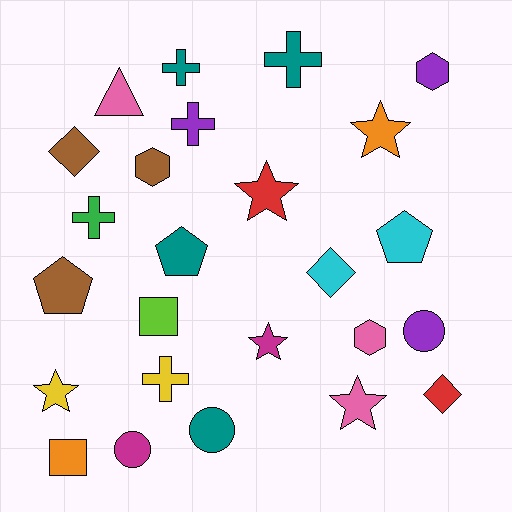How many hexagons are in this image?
There are 3 hexagons.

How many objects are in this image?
There are 25 objects.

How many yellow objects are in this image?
There are 2 yellow objects.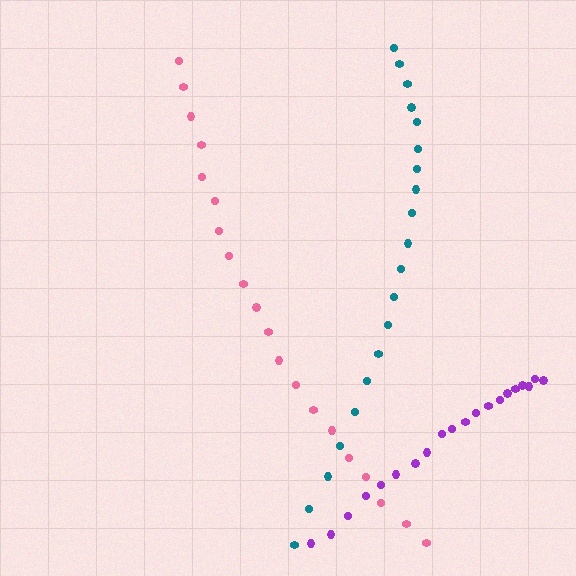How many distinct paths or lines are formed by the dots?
There are 3 distinct paths.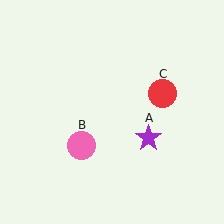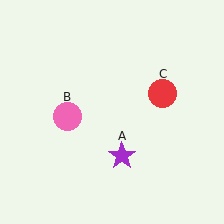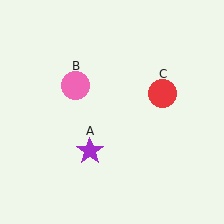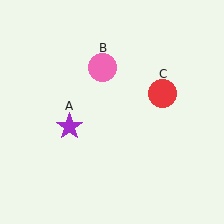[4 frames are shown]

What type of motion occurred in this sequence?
The purple star (object A), pink circle (object B) rotated clockwise around the center of the scene.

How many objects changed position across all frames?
2 objects changed position: purple star (object A), pink circle (object B).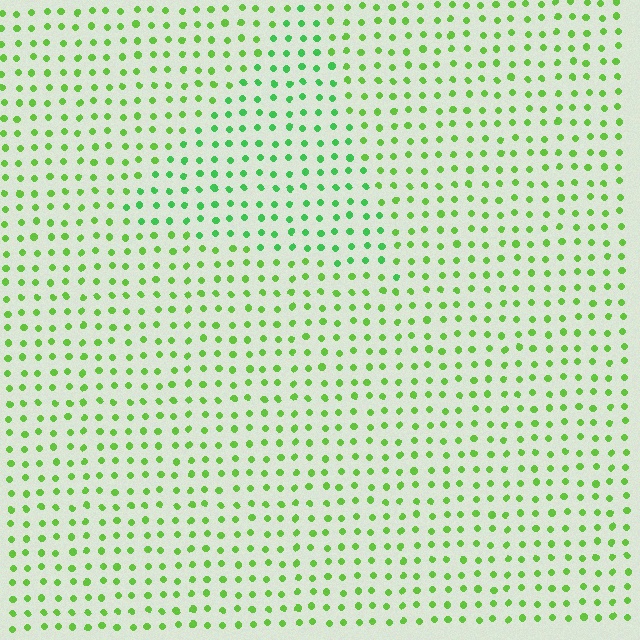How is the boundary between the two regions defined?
The boundary is defined purely by a slight shift in hue (about 26 degrees). Spacing, size, and orientation are identical on both sides.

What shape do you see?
I see a triangle.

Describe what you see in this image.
The image is filled with small lime elements in a uniform arrangement. A triangle-shaped region is visible where the elements are tinted to a slightly different hue, forming a subtle color boundary.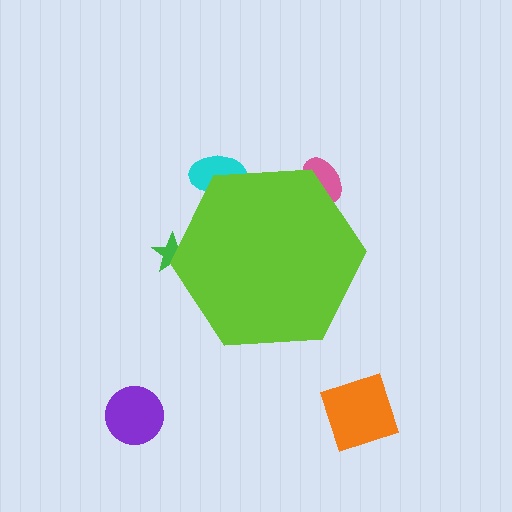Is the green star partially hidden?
Yes, the green star is partially hidden behind the lime hexagon.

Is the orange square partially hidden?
No, the orange square is fully visible.